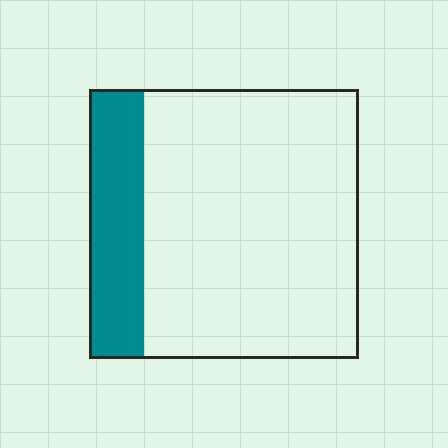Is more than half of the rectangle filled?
No.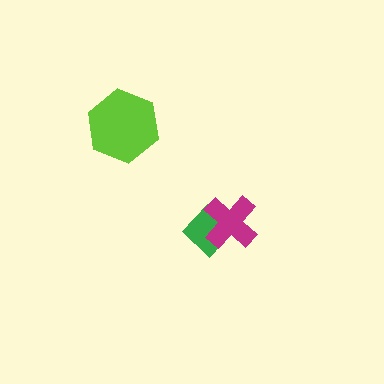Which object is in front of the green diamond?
The magenta cross is in front of the green diamond.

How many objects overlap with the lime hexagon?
0 objects overlap with the lime hexagon.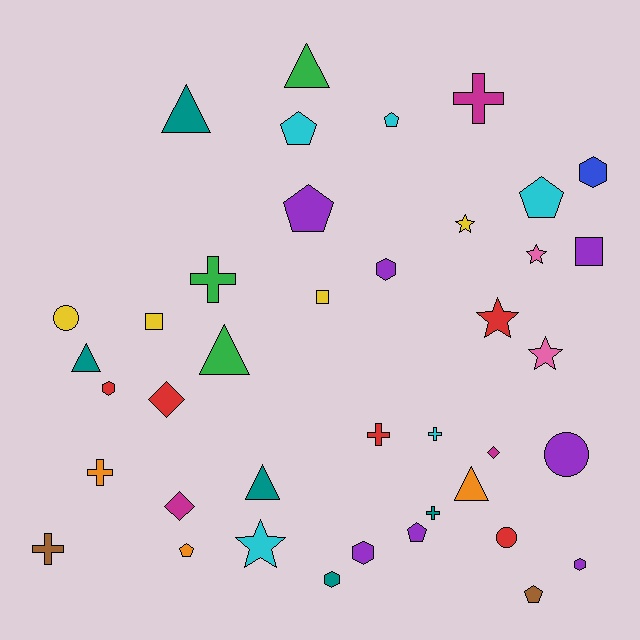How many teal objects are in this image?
There are 5 teal objects.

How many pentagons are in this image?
There are 7 pentagons.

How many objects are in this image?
There are 40 objects.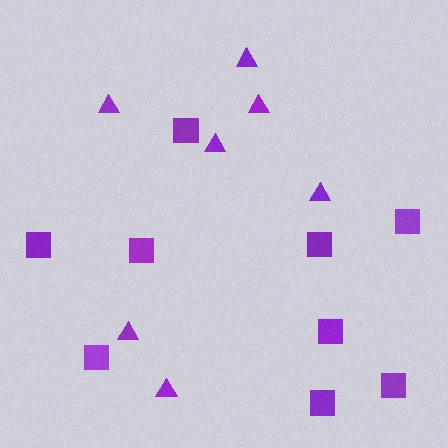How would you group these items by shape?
There are 2 groups: one group of triangles (7) and one group of squares (9).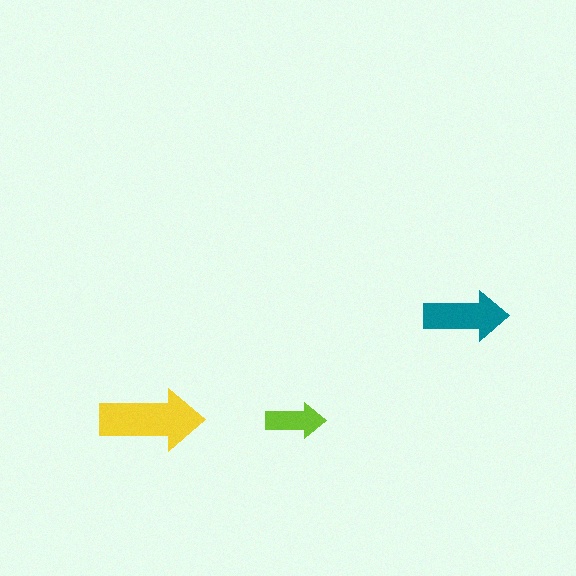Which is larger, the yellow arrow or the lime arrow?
The yellow one.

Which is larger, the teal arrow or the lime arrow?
The teal one.